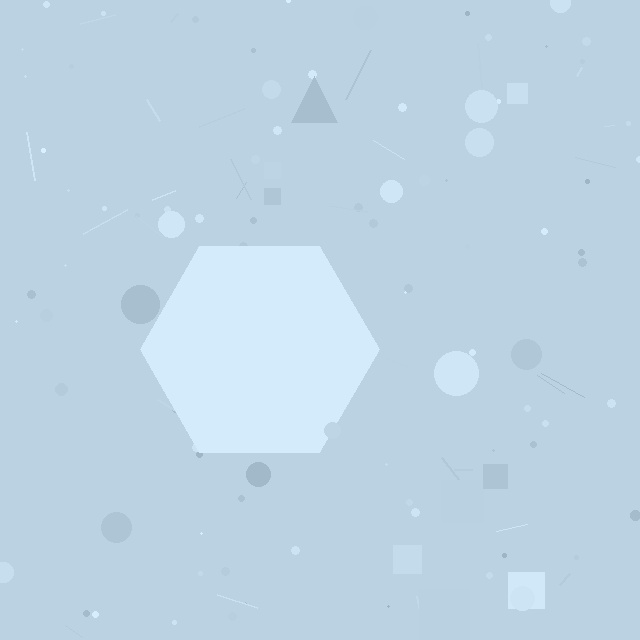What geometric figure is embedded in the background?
A hexagon is embedded in the background.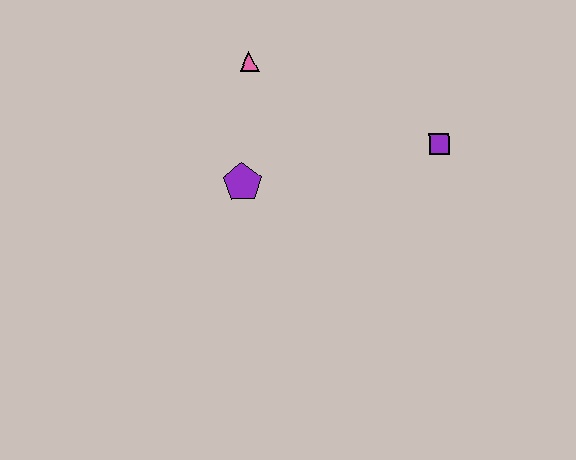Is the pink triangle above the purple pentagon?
Yes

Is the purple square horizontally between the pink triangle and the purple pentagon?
No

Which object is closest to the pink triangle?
The purple pentagon is closest to the pink triangle.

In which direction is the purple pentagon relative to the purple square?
The purple pentagon is to the left of the purple square.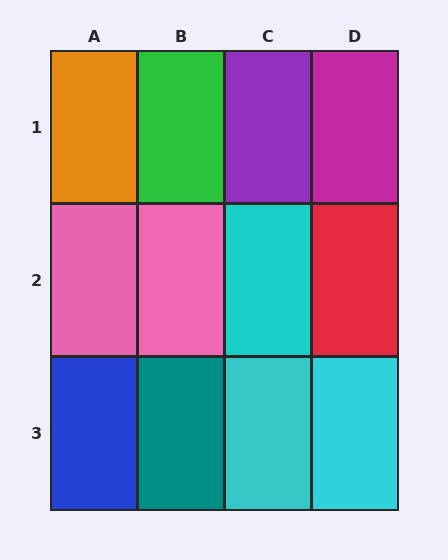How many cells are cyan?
3 cells are cyan.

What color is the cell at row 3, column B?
Teal.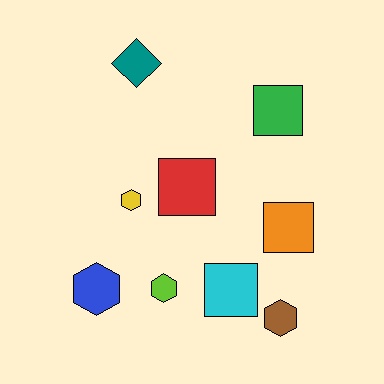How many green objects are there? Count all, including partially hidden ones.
There is 1 green object.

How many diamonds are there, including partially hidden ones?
There is 1 diamond.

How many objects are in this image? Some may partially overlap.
There are 9 objects.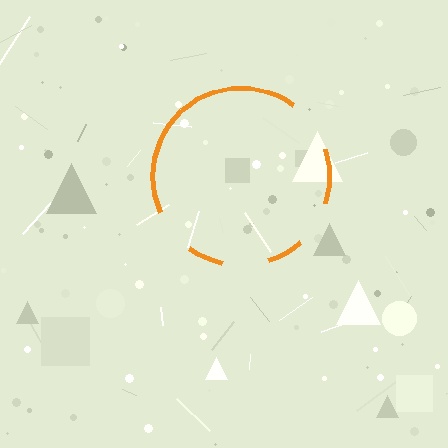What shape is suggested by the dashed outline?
The dashed outline suggests a circle.